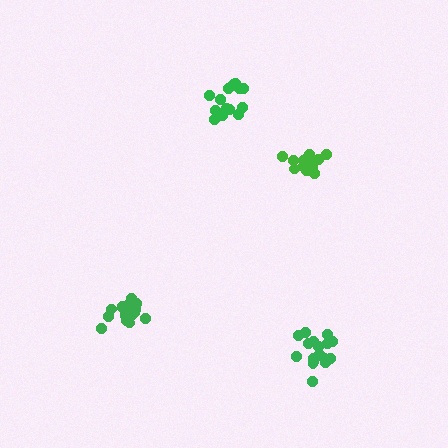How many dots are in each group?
Group 1: 13 dots, Group 2: 17 dots, Group 3: 17 dots, Group 4: 17 dots (64 total).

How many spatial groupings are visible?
There are 4 spatial groupings.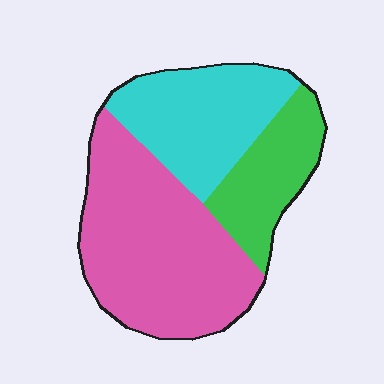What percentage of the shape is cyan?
Cyan covers 30% of the shape.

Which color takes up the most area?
Pink, at roughly 50%.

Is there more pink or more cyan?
Pink.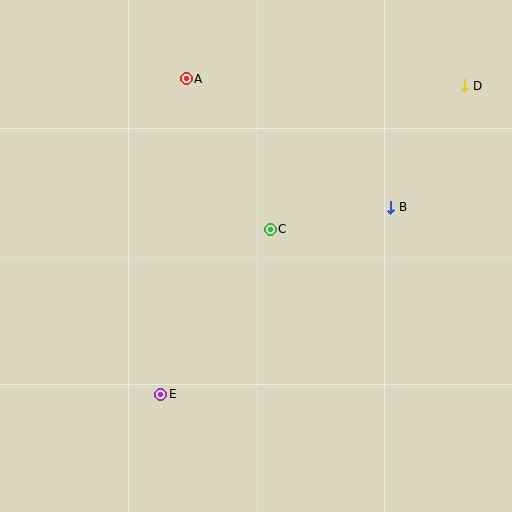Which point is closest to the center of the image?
Point C at (270, 229) is closest to the center.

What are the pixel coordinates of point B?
Point B is at (391, 207).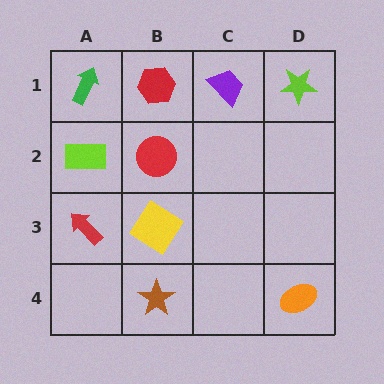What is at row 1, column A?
A green arrow.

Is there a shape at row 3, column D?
No, that cell is empty.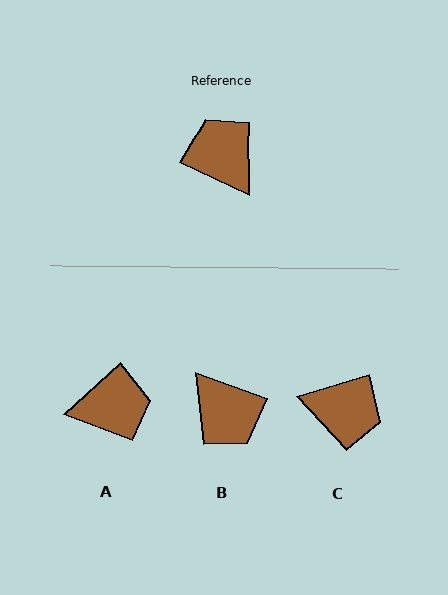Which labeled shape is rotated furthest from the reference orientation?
B, about 175 degrees away.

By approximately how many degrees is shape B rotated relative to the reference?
Approximately 175 degrees clockwise.